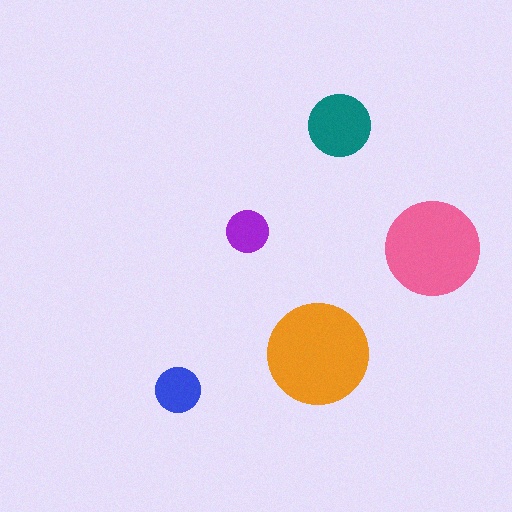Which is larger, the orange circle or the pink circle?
The orange one.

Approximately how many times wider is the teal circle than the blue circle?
About 1.5 times wider.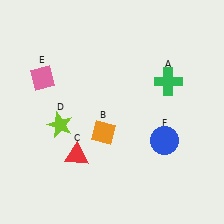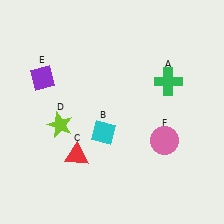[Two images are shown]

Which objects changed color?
B changed from orange to cyan. E changed from pink to purple. F changed from blue to pink.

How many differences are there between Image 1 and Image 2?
There are 3 differences between the two images.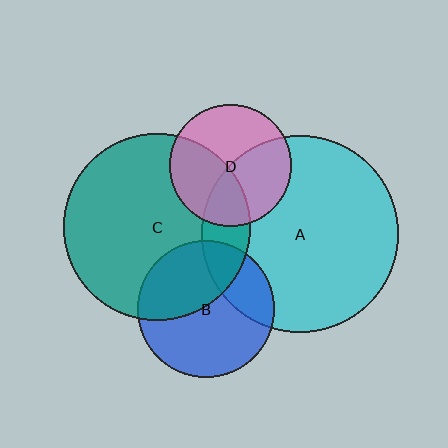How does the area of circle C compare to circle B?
Approximately 1.9 times.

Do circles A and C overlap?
Yes.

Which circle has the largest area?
Circle A (cyan).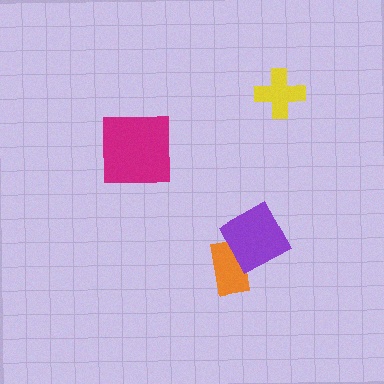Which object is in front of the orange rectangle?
The purple diamond is in front of the orange rectangle.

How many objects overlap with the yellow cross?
0 objects overlap with the yellow cross.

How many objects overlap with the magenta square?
0 objects overlap with the magenta square.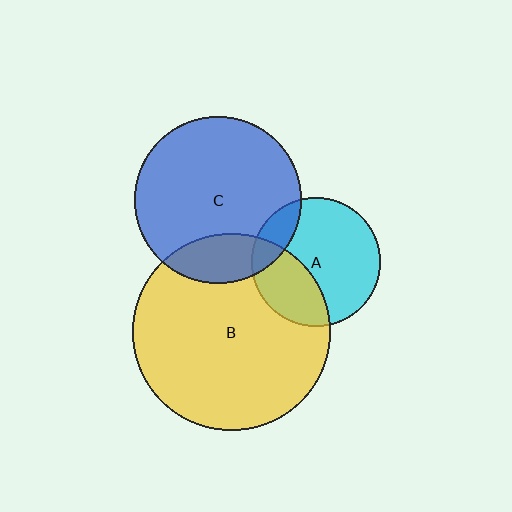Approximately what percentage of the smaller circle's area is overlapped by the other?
Approximately 15%.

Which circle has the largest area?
Circle B (yellow).